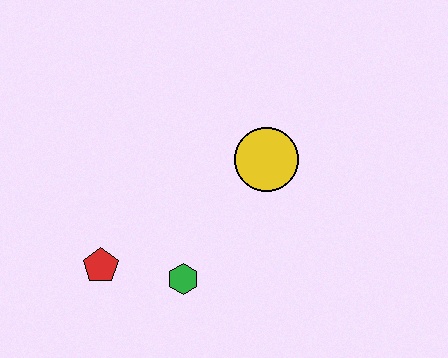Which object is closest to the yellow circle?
The green hexagon is closest to the yellow circle.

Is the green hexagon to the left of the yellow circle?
Yes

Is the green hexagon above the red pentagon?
No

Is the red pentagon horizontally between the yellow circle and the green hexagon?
No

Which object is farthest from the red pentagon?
The yellow circle is farthest from the red pentagon.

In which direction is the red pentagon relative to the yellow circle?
The red pentagon is to the left of the yellow circle.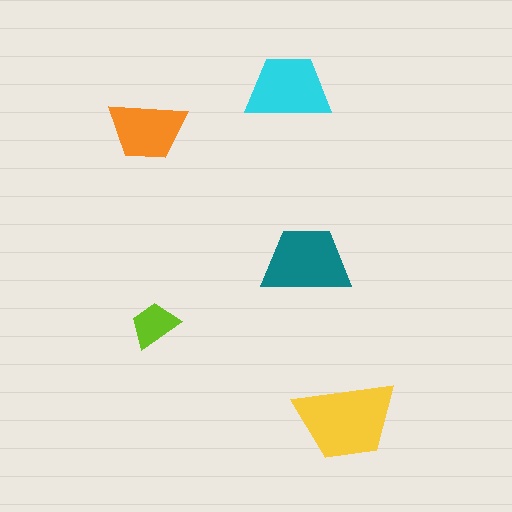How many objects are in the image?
There are 5 objects in the image.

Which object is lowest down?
The yellow trapezoid is bottommost.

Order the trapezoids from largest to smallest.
the yellow one, the teal one, the cyan one, the orange one, the lime one.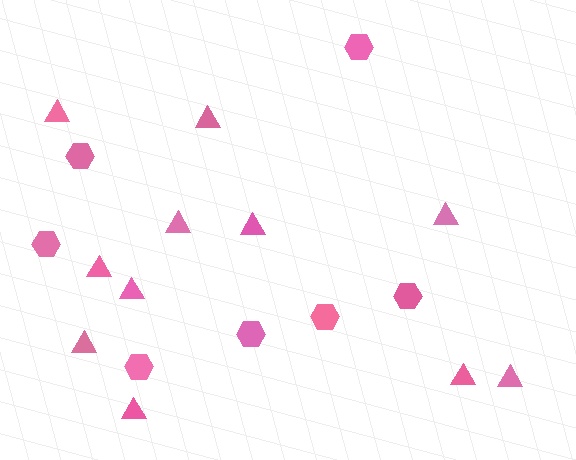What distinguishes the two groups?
There are 2 groups: one group of triangles (11) and one group of hexagons (7).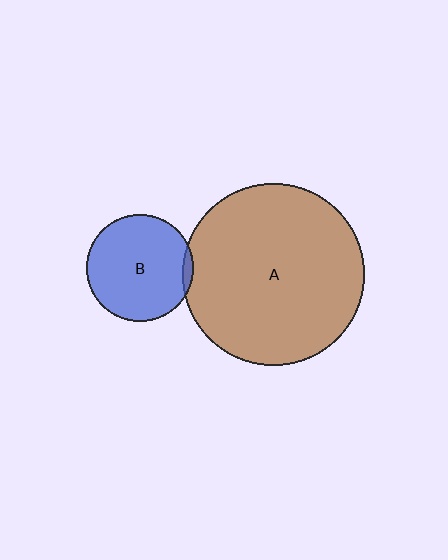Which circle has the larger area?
Circle A (brown).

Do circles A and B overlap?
Yes.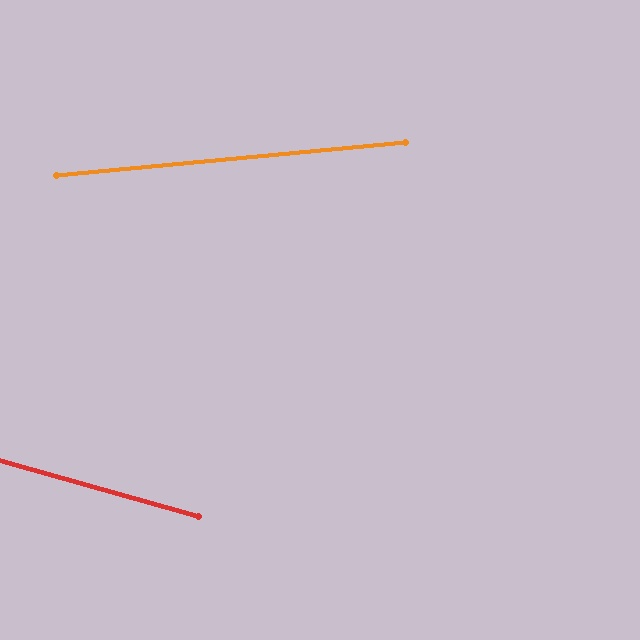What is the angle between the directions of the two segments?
Approximately 21 degrees.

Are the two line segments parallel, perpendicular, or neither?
Neither parallel nor perpendicular — they differ by about 21°.